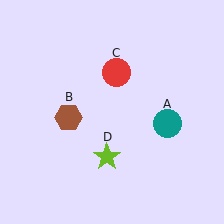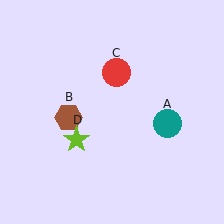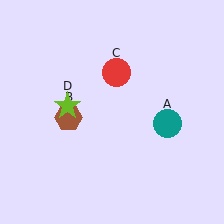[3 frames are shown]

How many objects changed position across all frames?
1 object changed position: lime star (object D).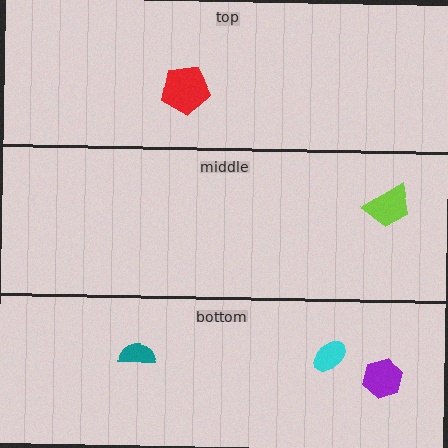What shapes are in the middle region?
The lime trapezoid.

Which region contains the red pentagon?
The top region.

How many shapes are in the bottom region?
3.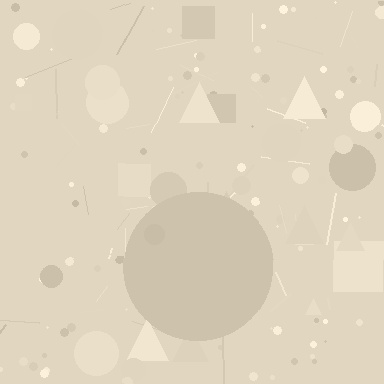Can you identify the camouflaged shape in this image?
The camouflaged shape is a circle.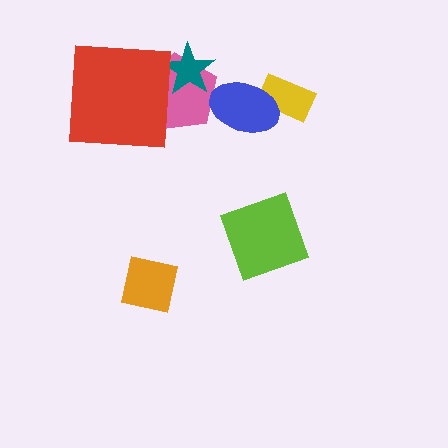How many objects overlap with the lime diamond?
0 objects overlap with the lime diamond.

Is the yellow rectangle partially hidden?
Yes, it is partially covered by another shape.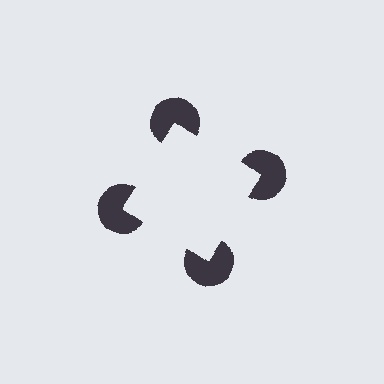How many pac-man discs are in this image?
There are 4 — one at each vertex of the illusory square.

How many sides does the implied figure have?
4 sides.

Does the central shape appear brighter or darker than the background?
It typically appears slightly brighter than the background, even though no actual brightness change is drawn.